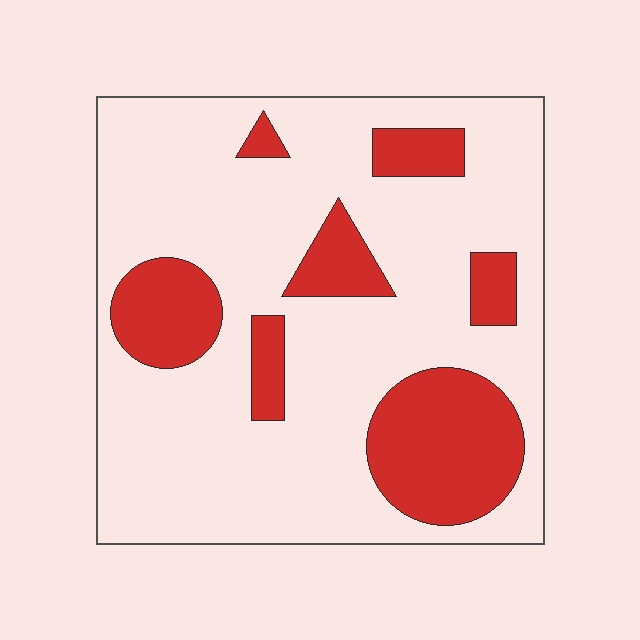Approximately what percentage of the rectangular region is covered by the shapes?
Approximately 25%.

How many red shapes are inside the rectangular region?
7.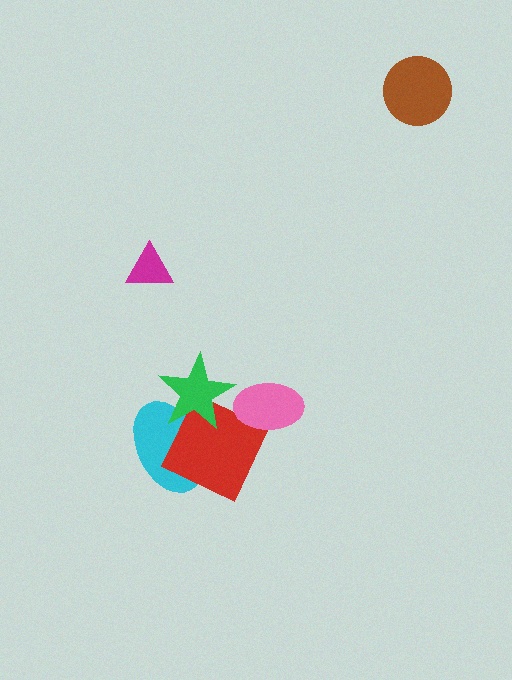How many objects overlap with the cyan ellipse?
2 objects overlap with the cyan ellipse.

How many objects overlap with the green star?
2 objects overlap with the green star.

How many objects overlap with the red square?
3 objects overlap with the red square.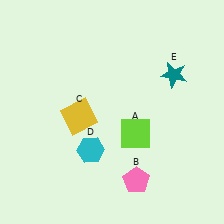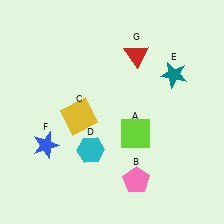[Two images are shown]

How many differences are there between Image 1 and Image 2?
There are 2 differences between the two images.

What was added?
A blue star (F), a red triangle (G) were added in Image 2.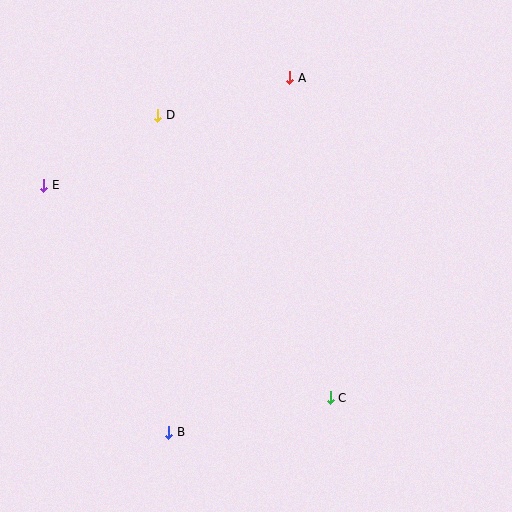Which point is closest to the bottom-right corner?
Point C is closest to the bottom-right corner.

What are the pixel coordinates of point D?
Point D is at (158, 115).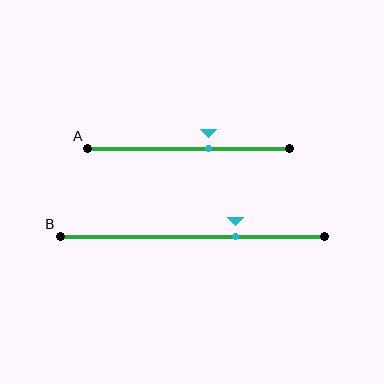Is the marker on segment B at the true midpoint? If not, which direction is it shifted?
No, the marker on segment B is shifted to the right by about 16% of the segment length.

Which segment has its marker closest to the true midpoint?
Segment A has its marker closest to the true midpoint.